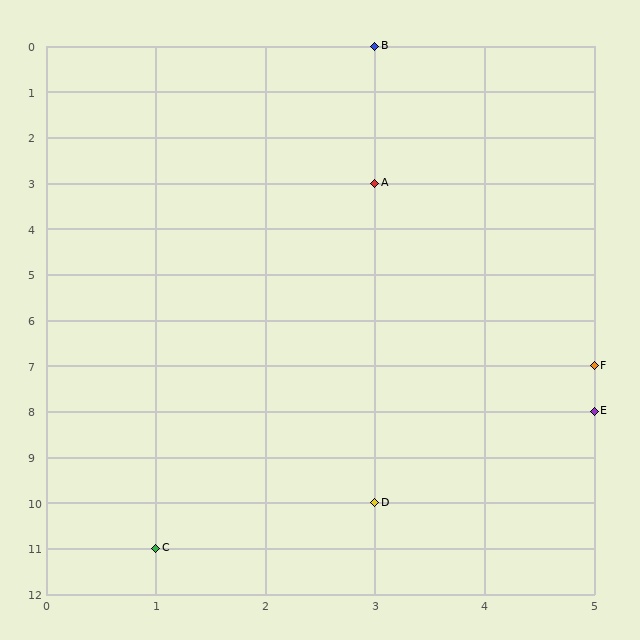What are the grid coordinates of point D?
Point D is at grid coordinates (3, 10).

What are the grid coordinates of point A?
Point A is at grid coordinates (3, 3).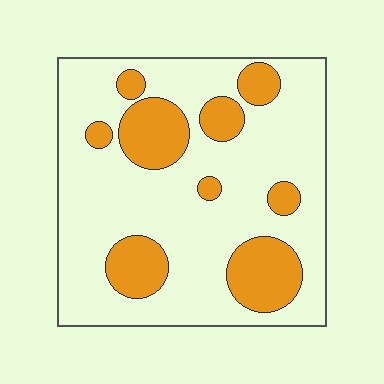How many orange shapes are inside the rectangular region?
9.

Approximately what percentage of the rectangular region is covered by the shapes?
Approximately 25%.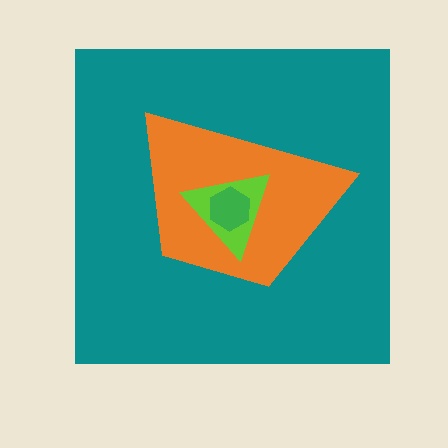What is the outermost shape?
The teal square.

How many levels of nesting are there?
4.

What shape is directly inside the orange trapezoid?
The lime triangle.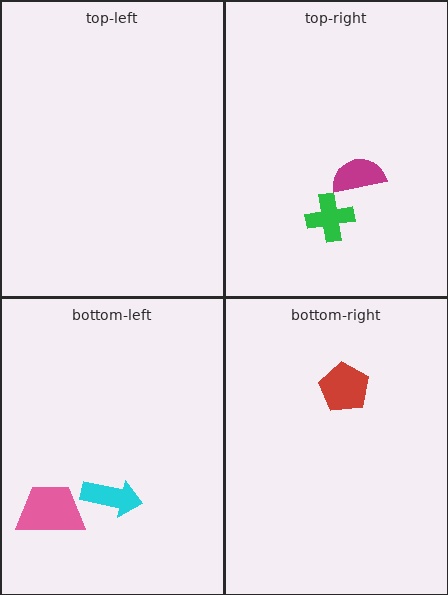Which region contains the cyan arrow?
The bottom-left region.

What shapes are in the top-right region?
The green cross, the magenta semicircle.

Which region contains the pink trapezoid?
The bottom-left region.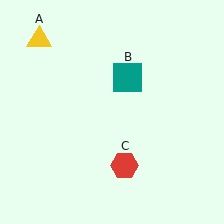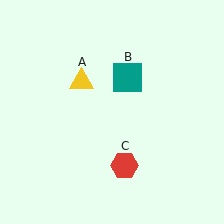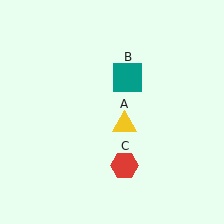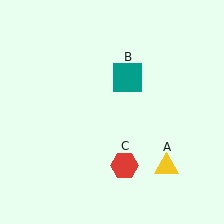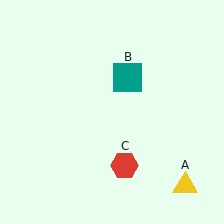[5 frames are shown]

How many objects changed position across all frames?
1 object changed position: yellow triangle (object A).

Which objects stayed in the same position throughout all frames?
Teal square (object B) and red hexagon (object C) remained stationary.